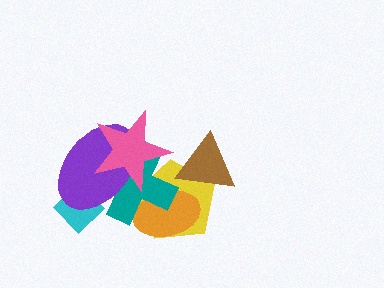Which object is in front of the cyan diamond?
The purple ellipse is in front of the cyan diamond.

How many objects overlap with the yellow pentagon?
4 objects overlap with the yellow pentagon.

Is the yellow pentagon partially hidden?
Yes, it is partially covered by another shape.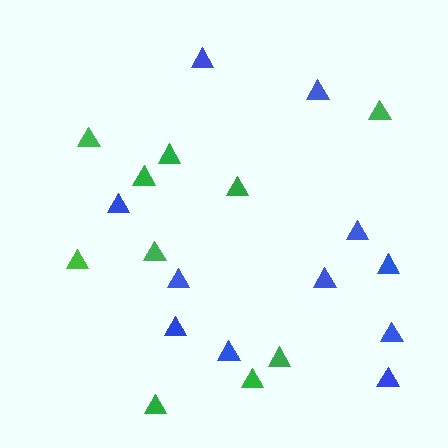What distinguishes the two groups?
There are 2 groups: one group of green triangles (10) and one group of blue triangles (11).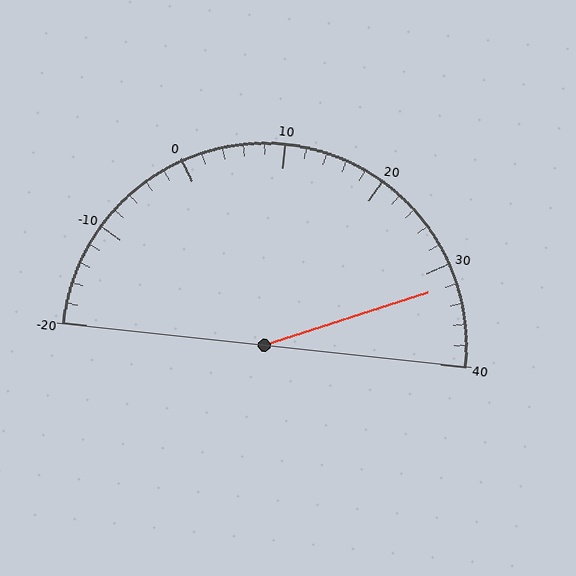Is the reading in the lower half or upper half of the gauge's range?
The reading is in the upper half of the range (-20 to 40).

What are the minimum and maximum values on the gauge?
The gauge ranges from -20 to 40.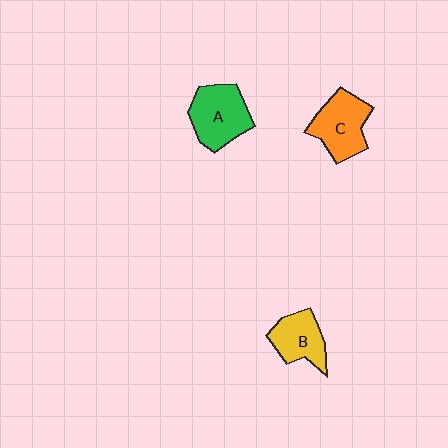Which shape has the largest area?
Shape A (green).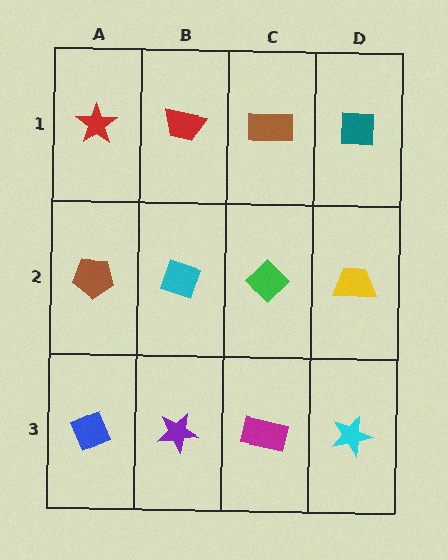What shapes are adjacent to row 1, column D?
A yellow trapezoid (row 2, column D), a brown rectangle (row 1, column C).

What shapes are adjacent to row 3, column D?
A yellow trapezoid (row 2, column D), a magenta rectangle (row 3, column C).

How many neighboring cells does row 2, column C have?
4.